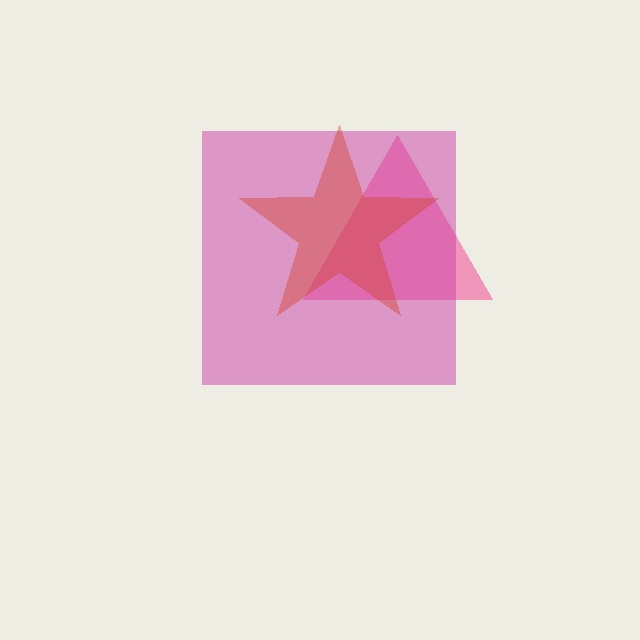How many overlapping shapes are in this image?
There are 3 overlapping shapes in the image.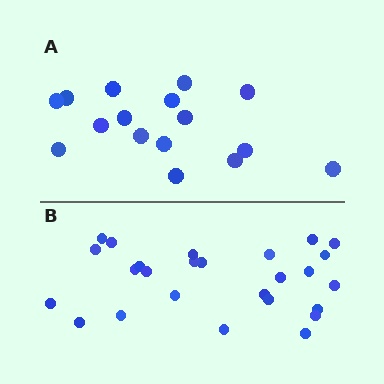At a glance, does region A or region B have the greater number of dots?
Region B (the bottom region) has more dots.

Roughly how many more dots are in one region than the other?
Region B has roughly 10 or so more dots than region A.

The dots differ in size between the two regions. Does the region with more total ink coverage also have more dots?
No. Region A has more total ink coverage because its dots are larger, but region B actually contains more individual dots. Total area can be misleading — the number of items is what matters here.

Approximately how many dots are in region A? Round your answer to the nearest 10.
About 20 dots. (The exact count is 16, which rounds to 20.)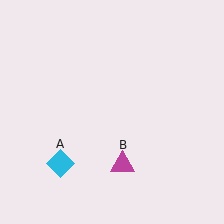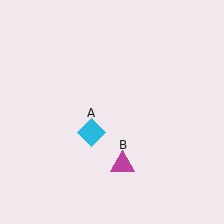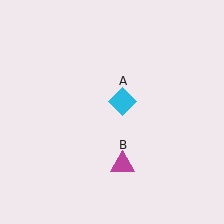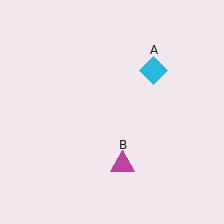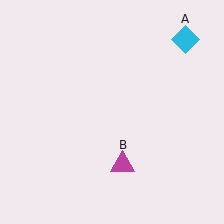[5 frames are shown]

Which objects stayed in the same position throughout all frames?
Magenta triangle (object B) remained stationary.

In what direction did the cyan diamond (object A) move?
The cyan diamond (object A) moved up and to the right.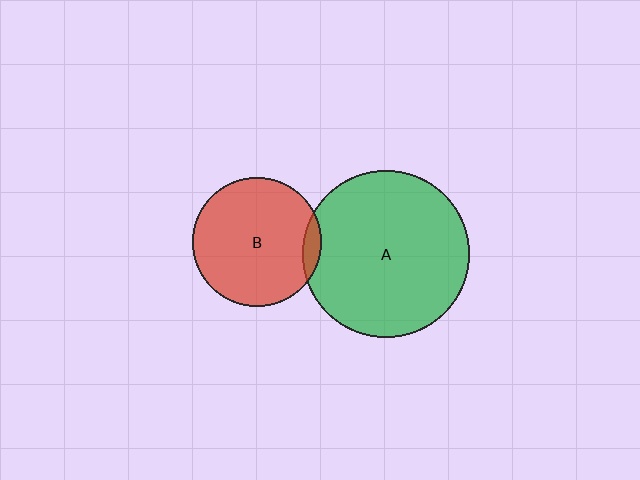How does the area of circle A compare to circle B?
Approximately 1.7 times.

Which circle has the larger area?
Circle A (green).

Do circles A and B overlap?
Yes.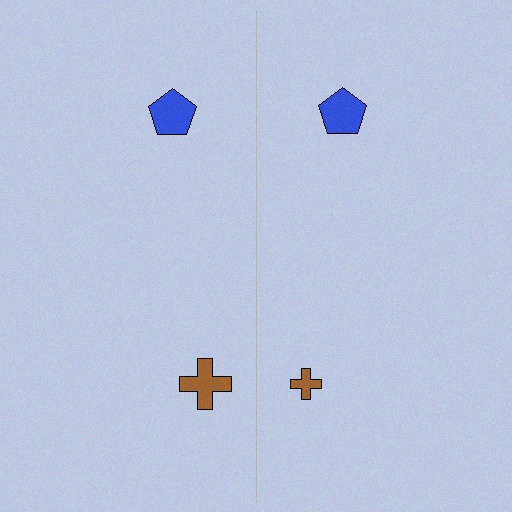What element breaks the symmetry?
The brown cross on the right side has a different size than its mirror counterpart.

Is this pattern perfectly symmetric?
No, the pattern is not perfectly symmetric. The brown cross on the right side has a different size than its mirror counterpart.